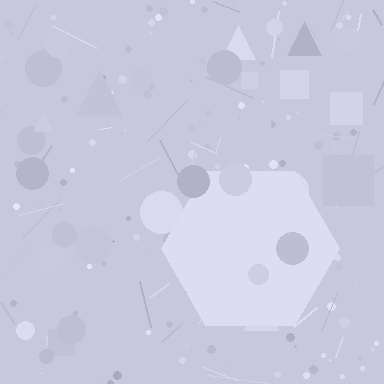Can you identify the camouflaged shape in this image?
The camouflaged shape is a hexagon.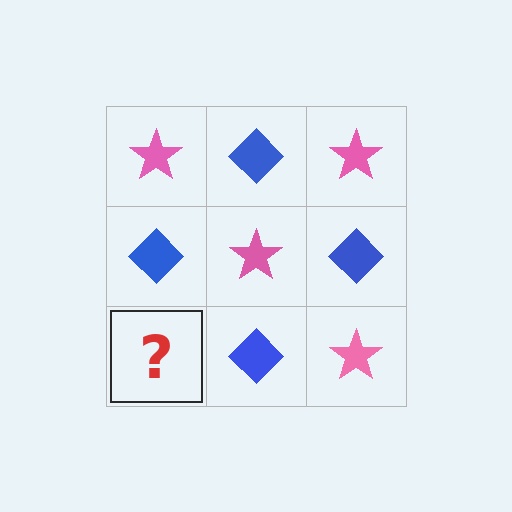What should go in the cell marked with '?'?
The missing cell should contain a pink star.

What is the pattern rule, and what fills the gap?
The rule is that it alternates pink star and blue diamond in a checkerboard pattern. The gap should be filled with a pink star.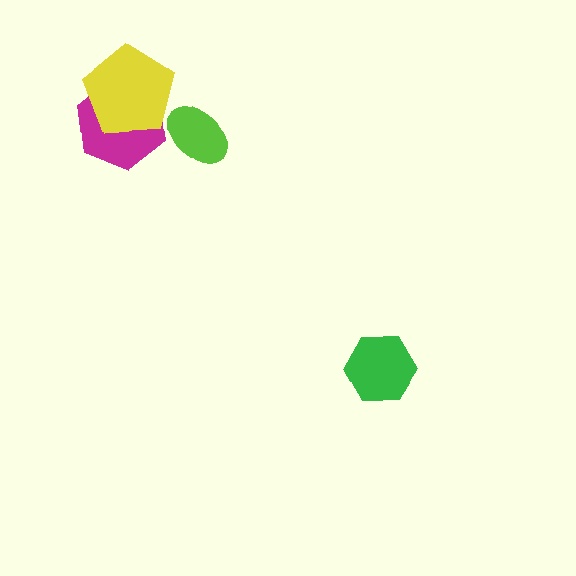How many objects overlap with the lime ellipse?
0 objects overlap with the lime ellipse.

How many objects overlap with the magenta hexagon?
1 object overlaps with the magenta hexagon.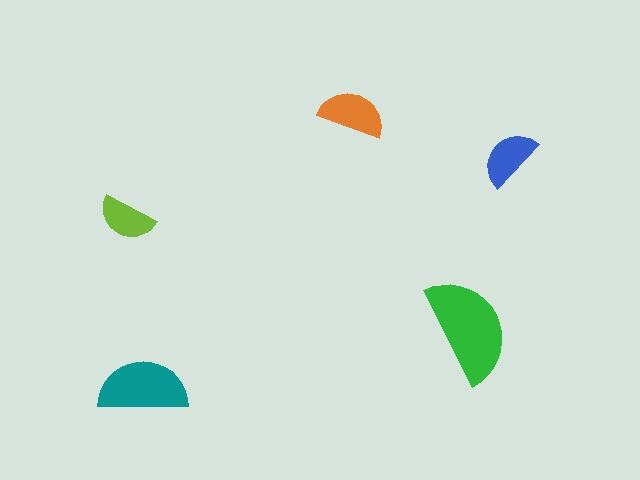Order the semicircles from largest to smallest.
the green one, the teal one, the orange one, the blue one, the lime one.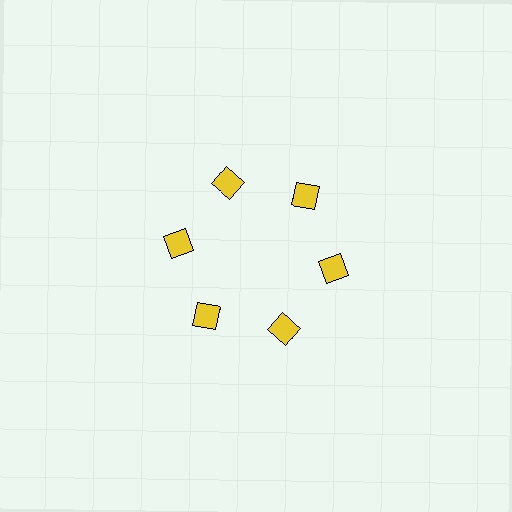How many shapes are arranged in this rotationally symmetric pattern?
There are 6 shapes, arranged in 6 groups of 1.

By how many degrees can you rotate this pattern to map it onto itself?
The pattern maps onto itself every 60 degrees of rotation.